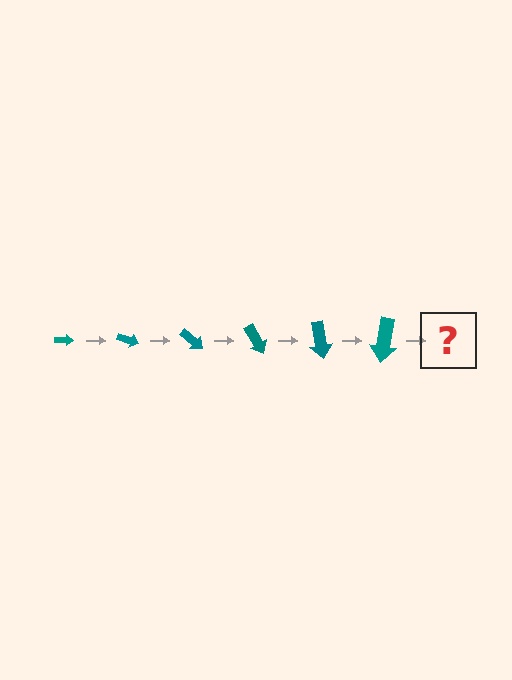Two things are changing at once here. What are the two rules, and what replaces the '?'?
The two rules are that the arrow grows larger each step and it rotates 20 degrees each step. The '?' should be an arrow, larger than the previous one and rotated 120 degrees from the start.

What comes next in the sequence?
The next element should be an arrow, larger than the previous one and rotated 120 degrees from the start.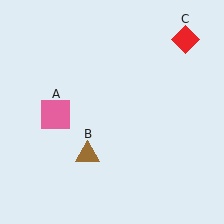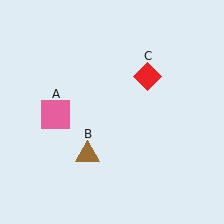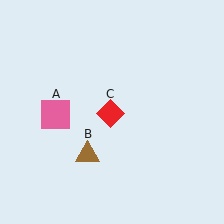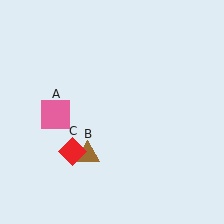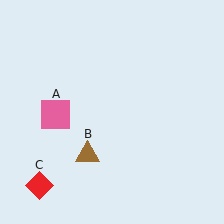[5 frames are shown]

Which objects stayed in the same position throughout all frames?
Pink square (object A) and brown triangle (object B) remained stationary.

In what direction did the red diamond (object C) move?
The red diamond (object C) moved down and to the left.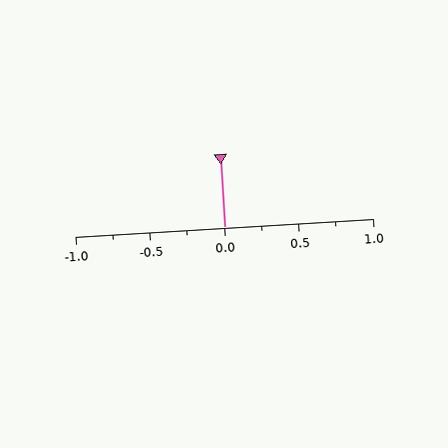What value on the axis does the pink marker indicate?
The marker indicates approximately 0.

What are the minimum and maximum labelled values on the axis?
The axis runs from -1.0 to 1.0.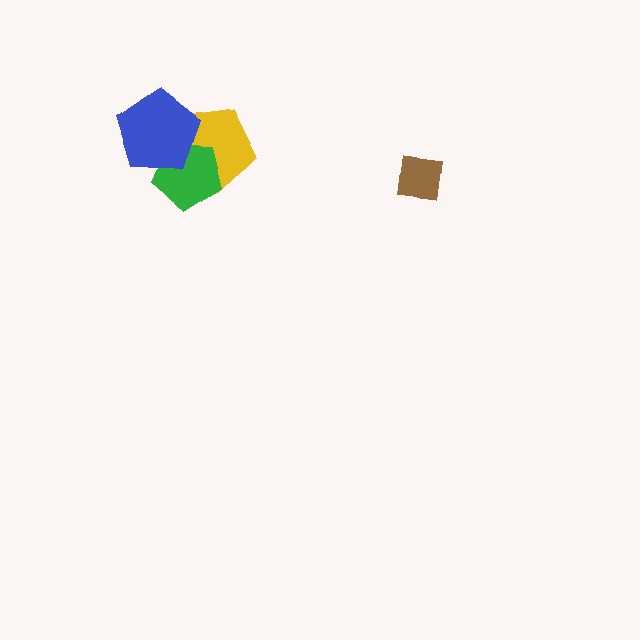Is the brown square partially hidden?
No, no other shape covers it.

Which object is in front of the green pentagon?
The blue pentagon is in front of the green pentagon.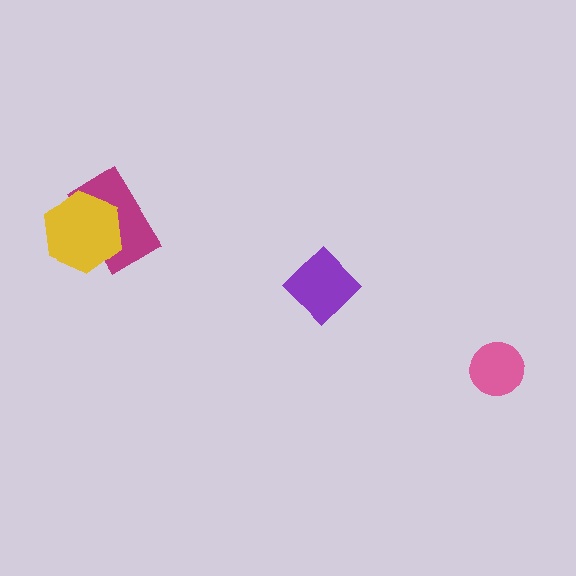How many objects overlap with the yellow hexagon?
1 object overlaps with the yellow hexagon.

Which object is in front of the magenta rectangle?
The yellow hexagon is in front of the magenta rectangle.